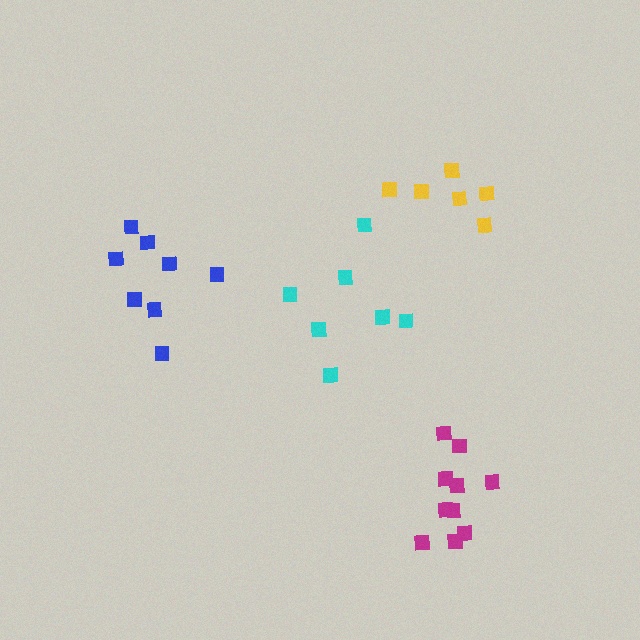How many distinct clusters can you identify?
There are 4 distinct clusters.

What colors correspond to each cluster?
The clusters are colored: blue, magenta, cyan, yellow.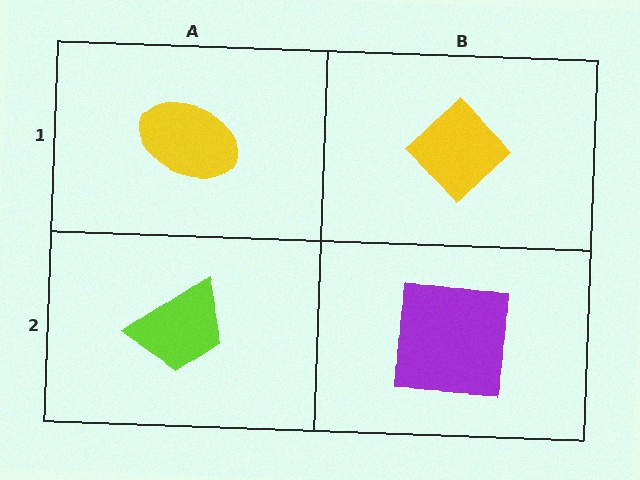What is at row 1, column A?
A yellow ellipse.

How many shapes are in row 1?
2 shapes.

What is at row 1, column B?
A yellow diamond.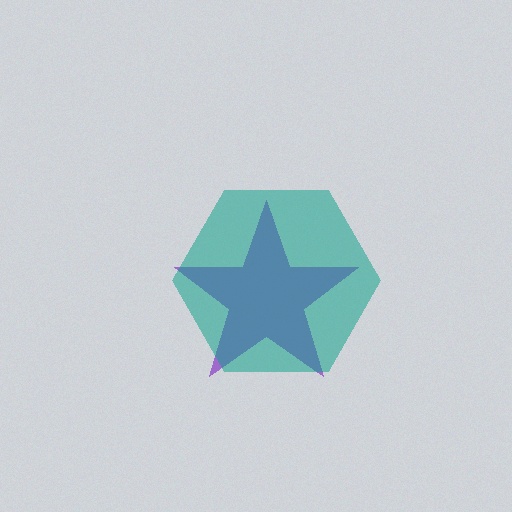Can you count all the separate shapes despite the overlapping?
Yes, there are 2 separate shapes.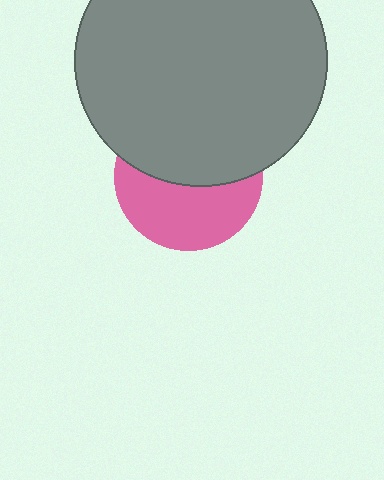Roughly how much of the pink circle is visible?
About half of it is visible (roughly 48%).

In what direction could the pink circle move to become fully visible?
The pink circle could move down. That would shift it out from behind the gray circle entirely.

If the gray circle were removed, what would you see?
You would see the complete pink circle.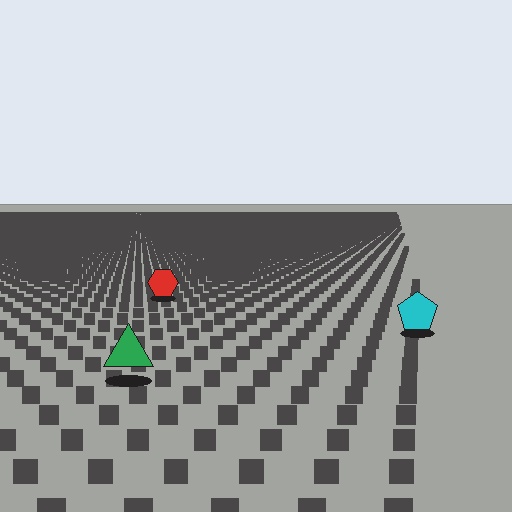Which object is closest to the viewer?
The green triangle is closest. The texture marks near it are larger and more spread out.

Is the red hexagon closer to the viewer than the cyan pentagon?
No. The cyan pentagon is closer — you can tell from the texture gradient: the ground texture is coarser near it.